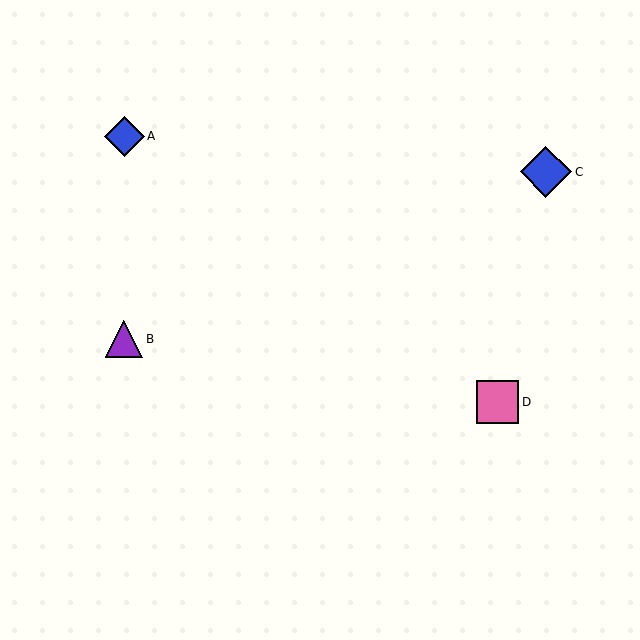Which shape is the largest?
The blue diamond (labeled C) is the largest.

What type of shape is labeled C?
Shape C is a blue diamond.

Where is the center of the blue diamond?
The center of the blue diamond is at (124, 136).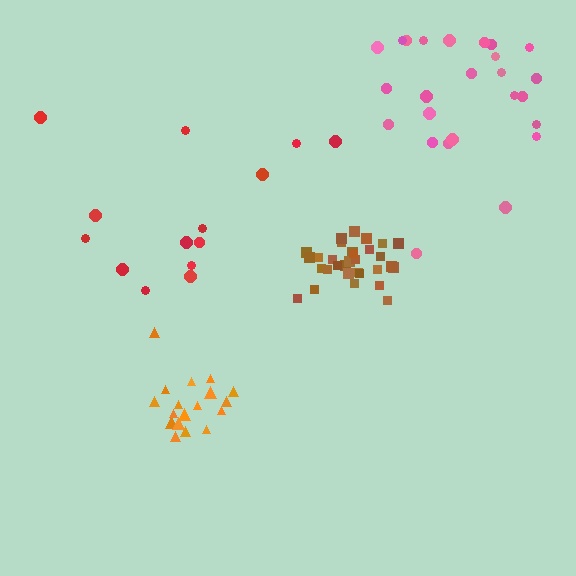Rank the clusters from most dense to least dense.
brown, orange, pink, red.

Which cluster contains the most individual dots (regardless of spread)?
Brown (31).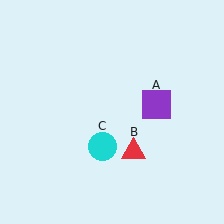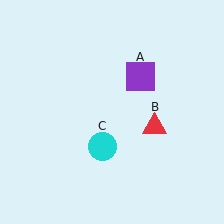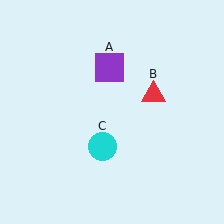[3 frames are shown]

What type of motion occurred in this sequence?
The purple square (object A), red triangle (object B) rotated counterclockwise around the center of the scene.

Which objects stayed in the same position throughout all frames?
Cyan circle (object C) remained stationary.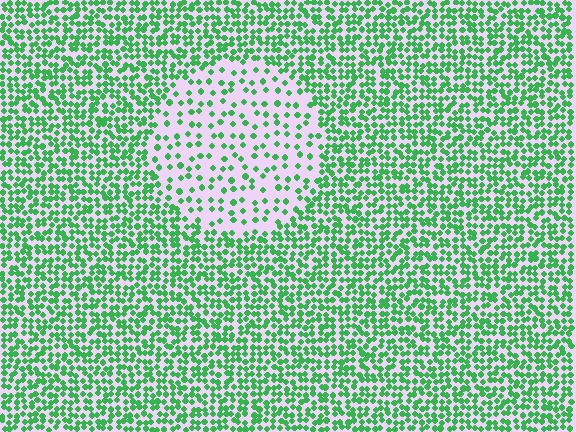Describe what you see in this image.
The image contains small green elements arranged at two different densities. A circle-shaped region is visible where the elements are less densely packed than the surrounding area.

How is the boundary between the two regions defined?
The boundary is defined by a change in element density (approximately 2.6x ratio). All elements are the same color, size, and shape.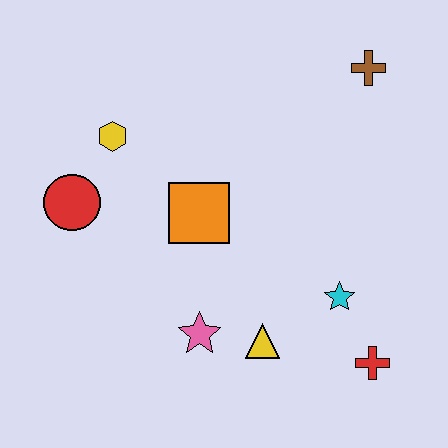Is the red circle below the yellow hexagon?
Yes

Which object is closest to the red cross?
The cyan star is closest to the red cross.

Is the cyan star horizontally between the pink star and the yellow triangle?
No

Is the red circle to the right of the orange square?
No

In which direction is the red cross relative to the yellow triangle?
The red cross is to the right of the yellow triangle.